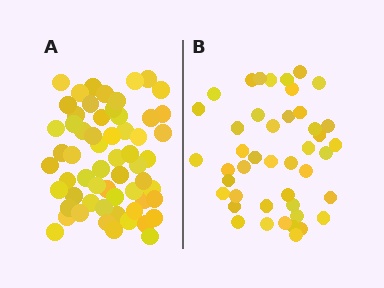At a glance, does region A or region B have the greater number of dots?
Region A (the left region) has more dots.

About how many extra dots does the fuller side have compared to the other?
Region A has approximately 15 more dots than region B.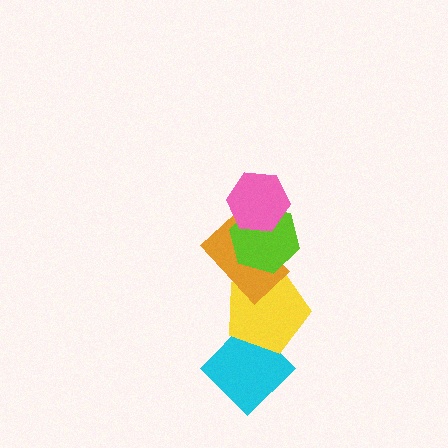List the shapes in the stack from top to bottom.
From top to bottom: the pink hexagon, the lime hexagon, the orange rectangle, the yellow pentagon, the cyan diamond.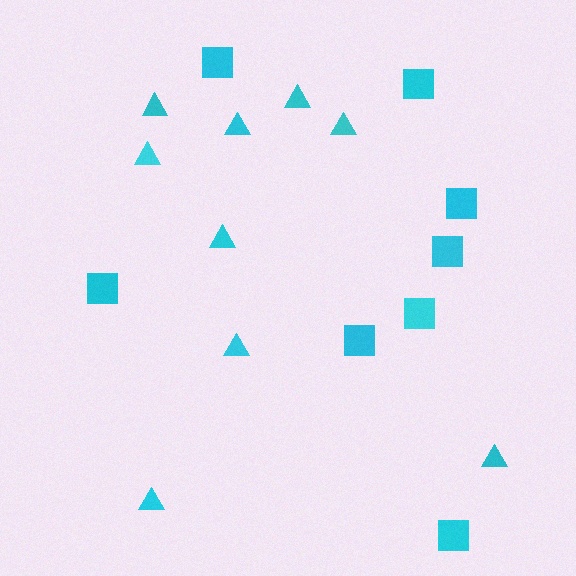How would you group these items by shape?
There are 2 groups: one group of squares (8) and one group of triangles (9).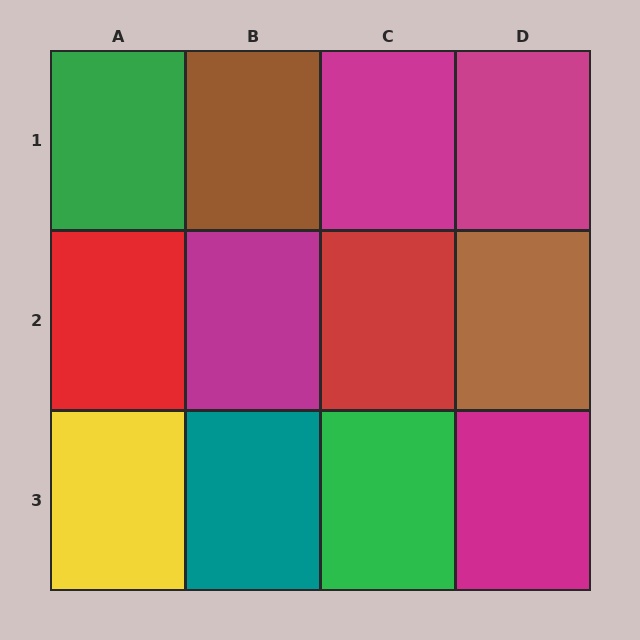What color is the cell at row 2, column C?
Red.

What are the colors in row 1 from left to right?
Green, brown, magenta, magenta.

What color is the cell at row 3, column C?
Green.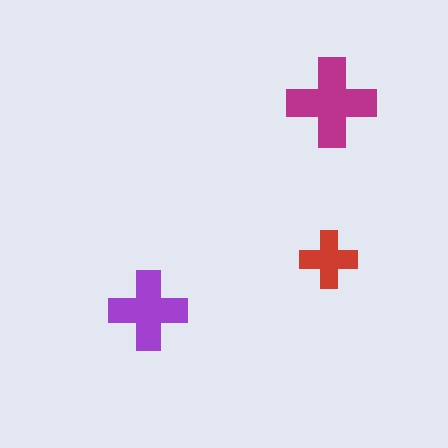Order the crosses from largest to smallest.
the magenta one, the purple one, the red one.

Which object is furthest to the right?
The magenta cross is rightmost.